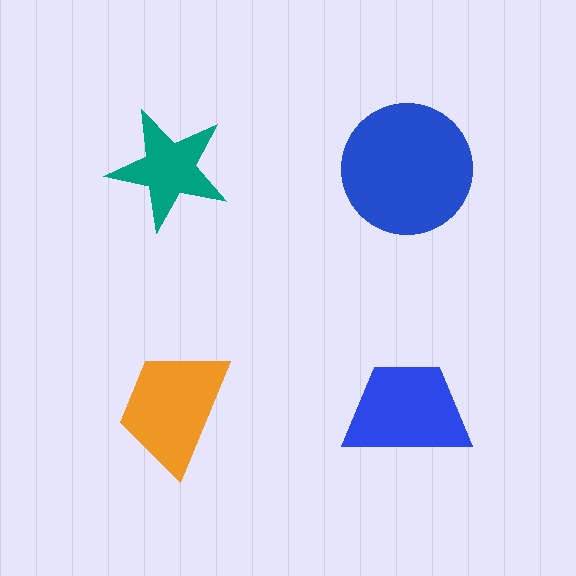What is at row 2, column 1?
An orange trapezoid.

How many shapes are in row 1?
2 shapes.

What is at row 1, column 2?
A blue circle.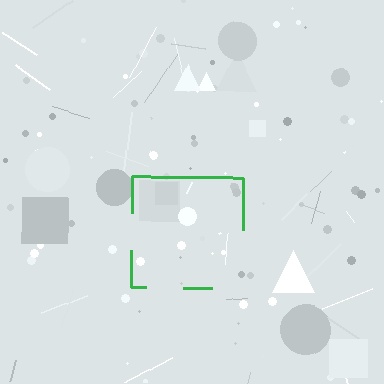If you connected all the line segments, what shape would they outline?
They would outline a square.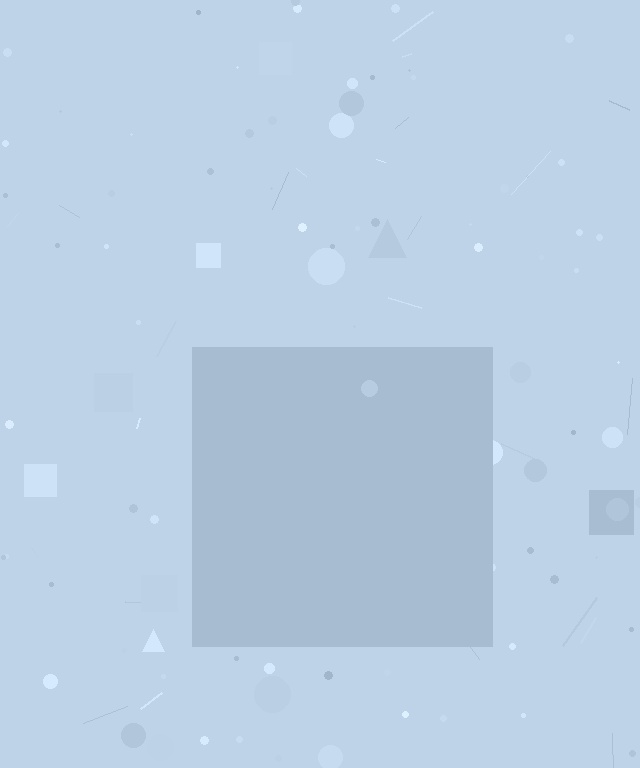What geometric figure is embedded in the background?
A square is embedded in the background.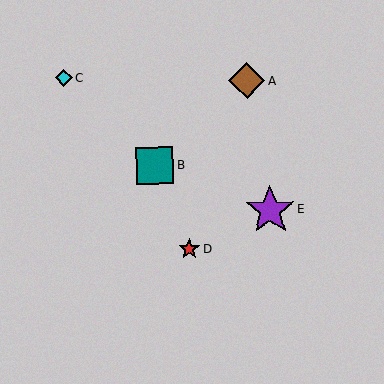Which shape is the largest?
The purple star (labeled E) is the largest.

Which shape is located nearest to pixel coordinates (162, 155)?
The teal square (labeled B) at (155, 165) is nearest to that location.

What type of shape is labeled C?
Shape C is a cyan diamond.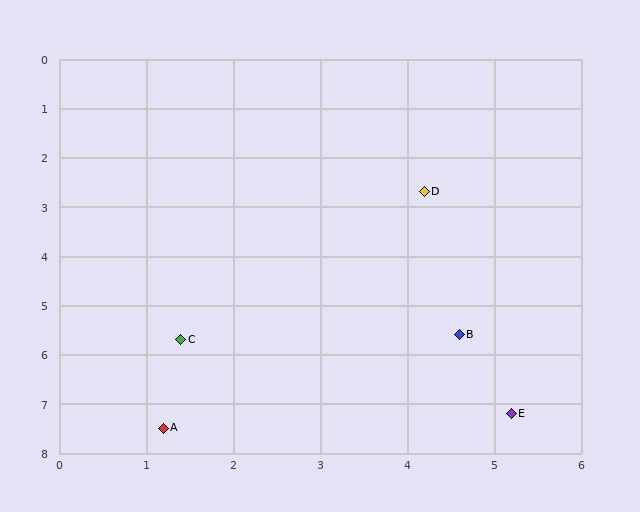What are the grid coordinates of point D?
Point D is at approximately (4.2, 2.7).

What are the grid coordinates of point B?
Point B is at approximately (4.6, 5.6).